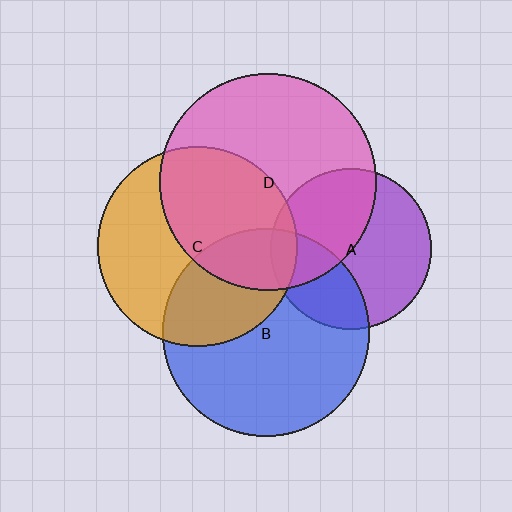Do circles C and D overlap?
Yes.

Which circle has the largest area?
Circle D (pink).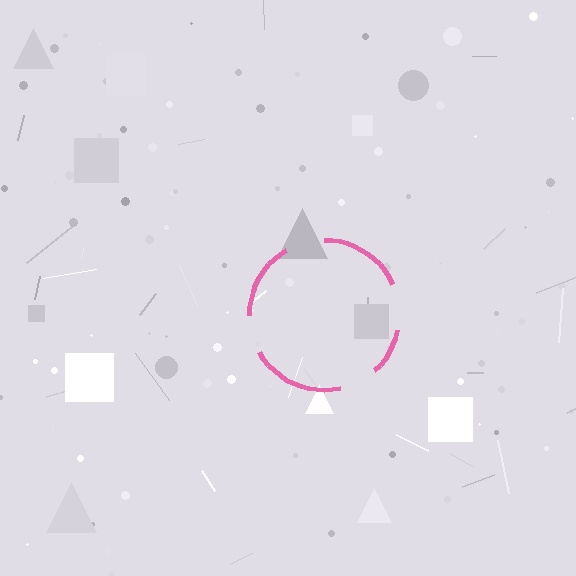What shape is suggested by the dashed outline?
The dashed outline suggests a circle.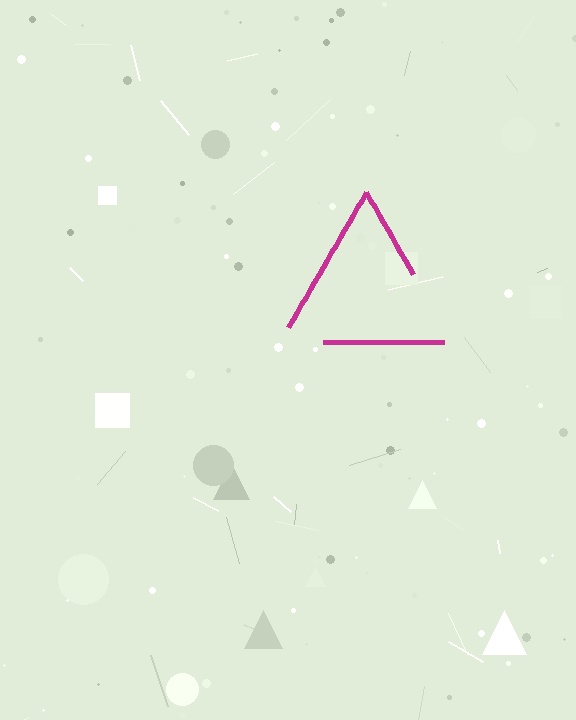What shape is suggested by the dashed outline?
The dashed outline suggests a triangle.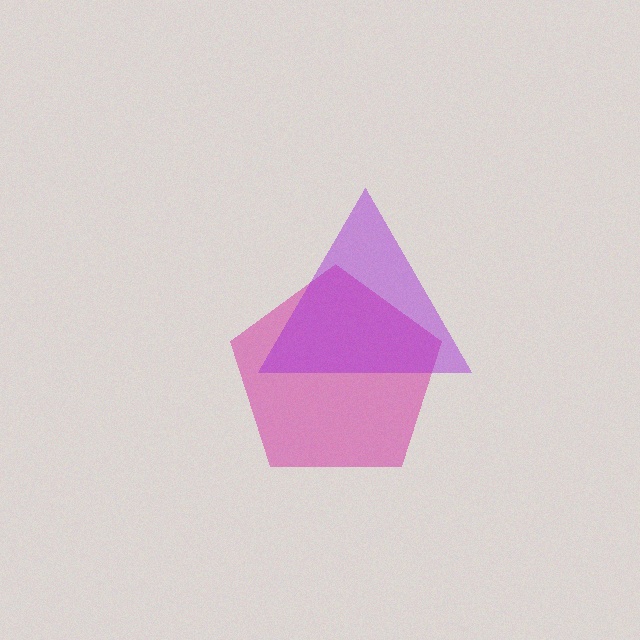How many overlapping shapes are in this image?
There are 2 overlapping shapes in the image.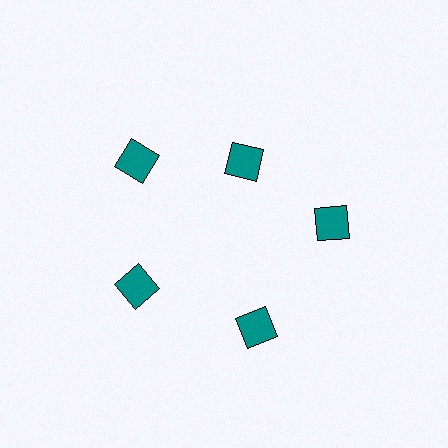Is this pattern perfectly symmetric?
No. The 5 teal diamonds are arranged in a ring, but one element near the 1 o'clock position is pulled inward toward the center, breaking the 5-fold rotational symmetry.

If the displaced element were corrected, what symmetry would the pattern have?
It would have 5-fold rotational symmetry — the pattern would map onto itself every 72 degrees.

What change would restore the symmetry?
The symmetry would be restored by moving it outward, back onto the ring so that all 5 diamonds sit at equal angles and equal distance from the center.